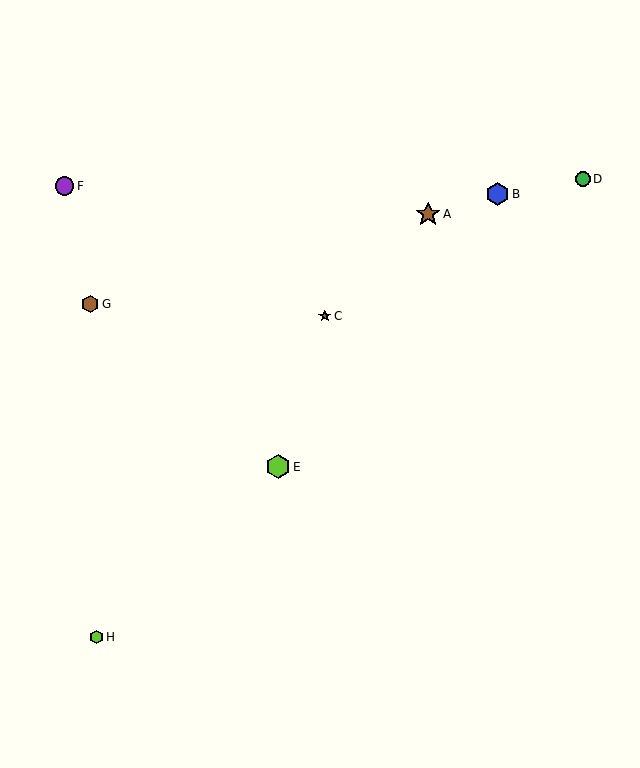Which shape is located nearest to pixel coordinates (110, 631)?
The lime hexagon (labeled H) at (96, 637) is nearest to that location.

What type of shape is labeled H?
Shape H is a lime hexagon.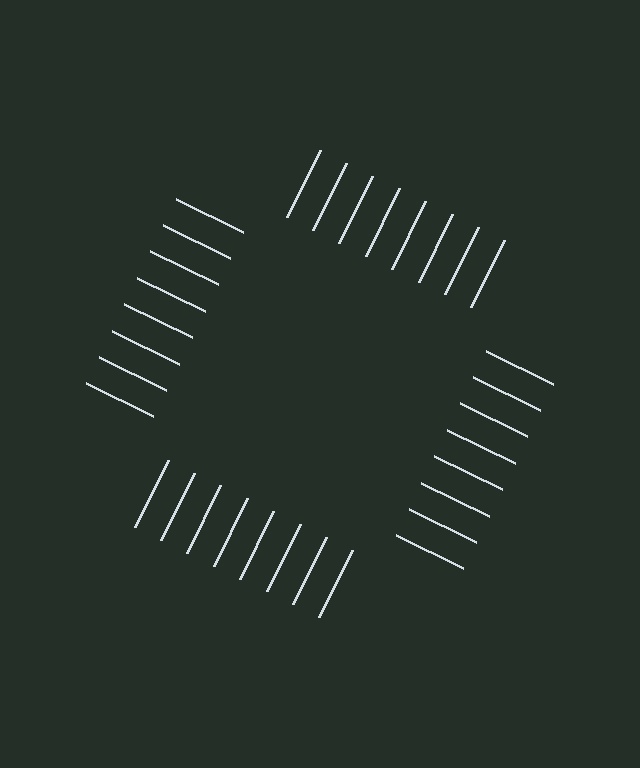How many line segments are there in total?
32 — 8 along each of the 4 edges.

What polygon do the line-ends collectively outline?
An illusory square — the line segments terminate on its edges but no continuous stroke is drawn.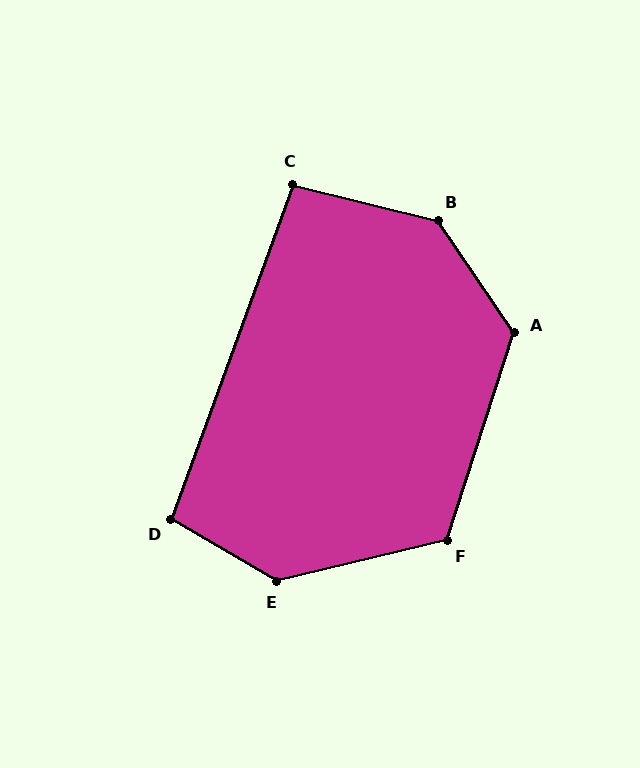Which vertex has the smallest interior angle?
C, at approximately 96 degrees.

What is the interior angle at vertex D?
Approximately 100 degrees (obtuse).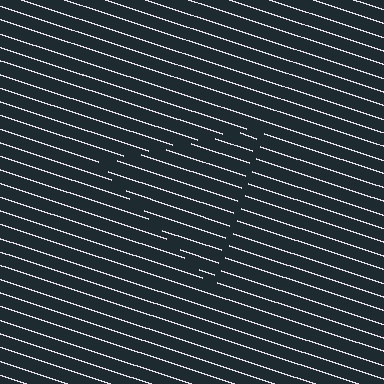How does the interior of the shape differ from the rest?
The interior of the shape contains the same grating, shifted by half a period — the contour is defined by the phase discontinuity where line-ends from the inner and outer gratings abut.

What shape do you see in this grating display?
An illusory triangle. The interior of the shape contains the same grating, shifted by half a period — the contour is defined by the phase discontinuity where line-ends from the inner and outer gratings abut.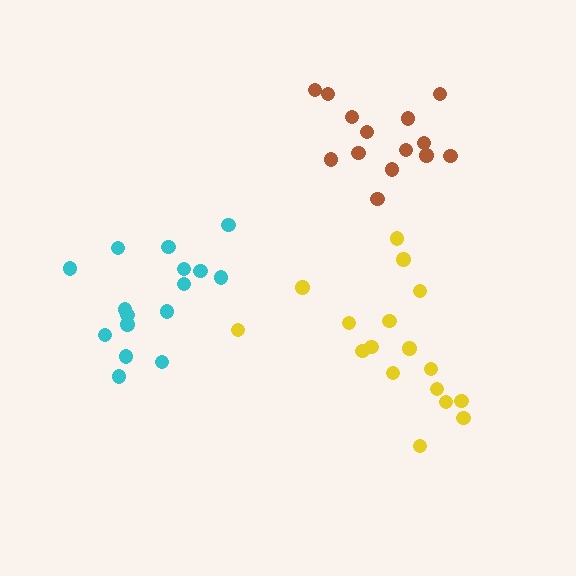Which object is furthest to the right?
The yellow cluster is rightmost.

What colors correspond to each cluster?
The clusters are colored: brown, cyan, yellow.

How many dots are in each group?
Group 1: 14 dots, Group 2: 16 dots, Group 3: 17 dots (47 total).